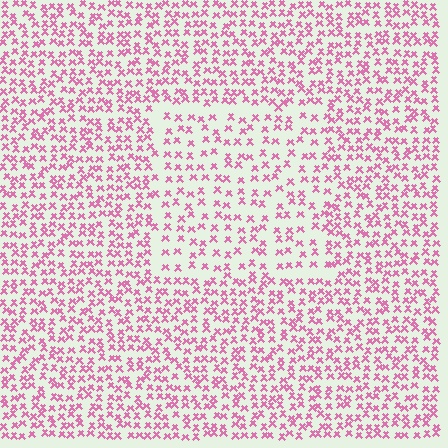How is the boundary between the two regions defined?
The boundary is defined by a change in element density (approximately 1.7x ratio). All elements are the same color, size, and shape.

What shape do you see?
I see a rectangle.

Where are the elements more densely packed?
The elements are more densely packed outside the rectangle boundary.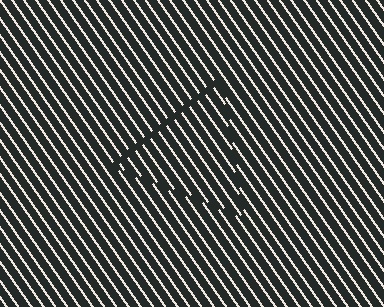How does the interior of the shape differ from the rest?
The interior of the shape contains the same grating, shifted by half a period — the contour is defined by the phase discontinuity where line-ends from the inner and outer gratings abut.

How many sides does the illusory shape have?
3 sides — the line-ends trace a triangle.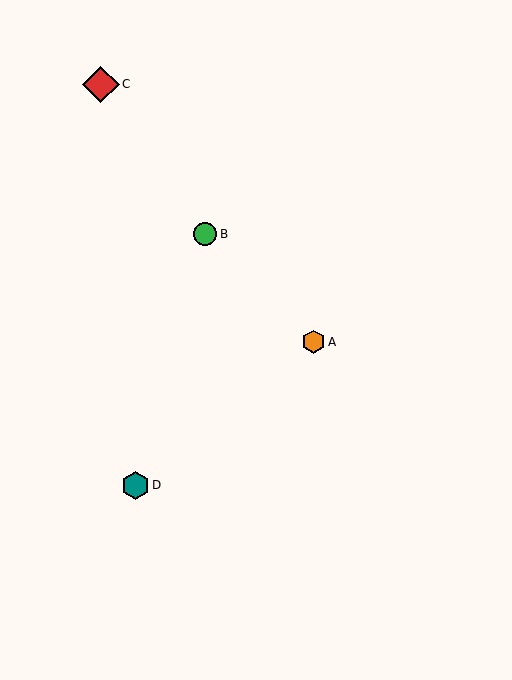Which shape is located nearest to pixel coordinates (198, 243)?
The green circle (labeled B) at (205, 234) is nearest to that location.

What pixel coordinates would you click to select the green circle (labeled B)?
Click at (205, 234) to select the green circle B.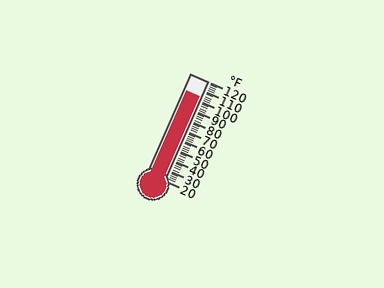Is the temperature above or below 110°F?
The temperature is below 110°F.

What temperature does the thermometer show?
The thermometer shows approximately 104°F.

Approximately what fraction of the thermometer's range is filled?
The thermometer is filled to approximately 85% of its range.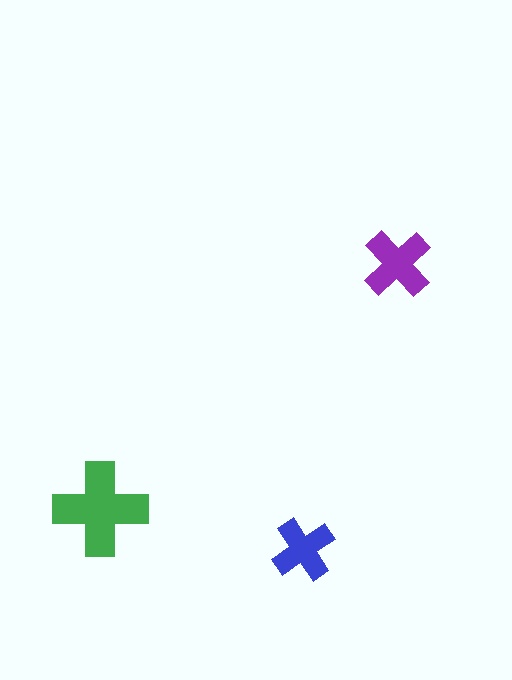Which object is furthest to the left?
The green cross is leftmost.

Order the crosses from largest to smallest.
the green one, the purple one, the blue one.